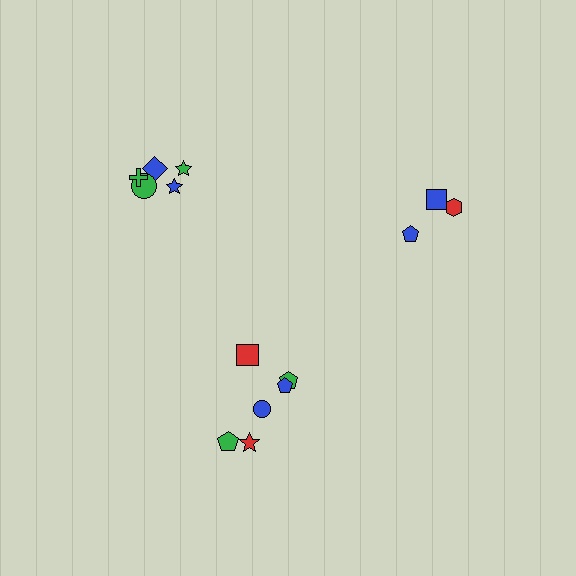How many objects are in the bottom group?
There are 6 objects.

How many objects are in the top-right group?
There are 3 objects.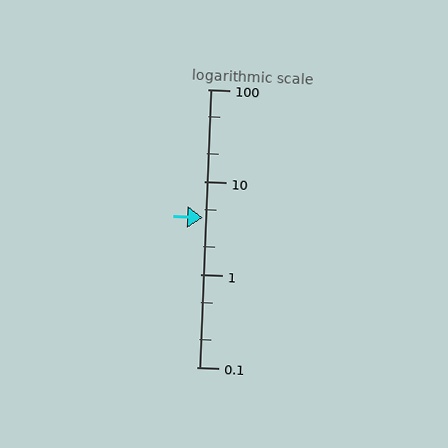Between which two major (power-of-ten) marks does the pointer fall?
The pointer is between 1 and 10.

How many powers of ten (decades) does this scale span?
The scale spans 3 decades, from 0.1 to 100.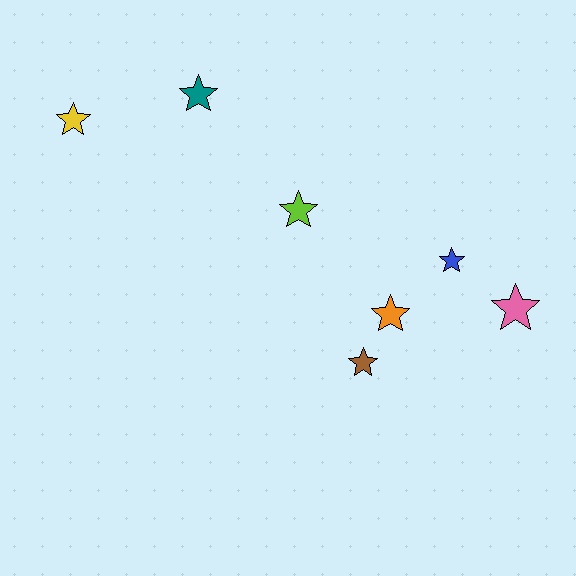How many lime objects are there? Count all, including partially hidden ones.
There is 1 lime object.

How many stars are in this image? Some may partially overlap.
There are 7 stars.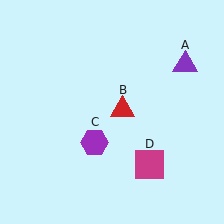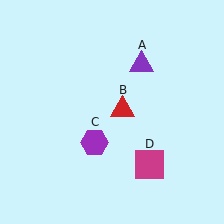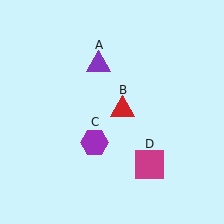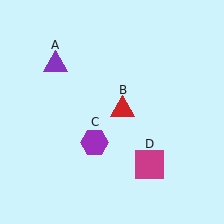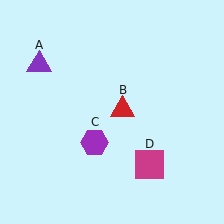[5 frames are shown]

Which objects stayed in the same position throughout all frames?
Red triangle (object B) and purple hexagon (object C) and magenta square (object D) remained stationary.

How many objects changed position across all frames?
1 object changed position: purple triangle (object A).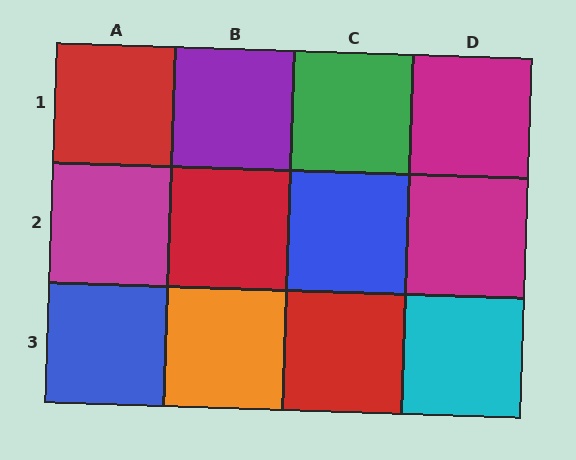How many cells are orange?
1 cell is orange.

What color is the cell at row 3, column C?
Red.